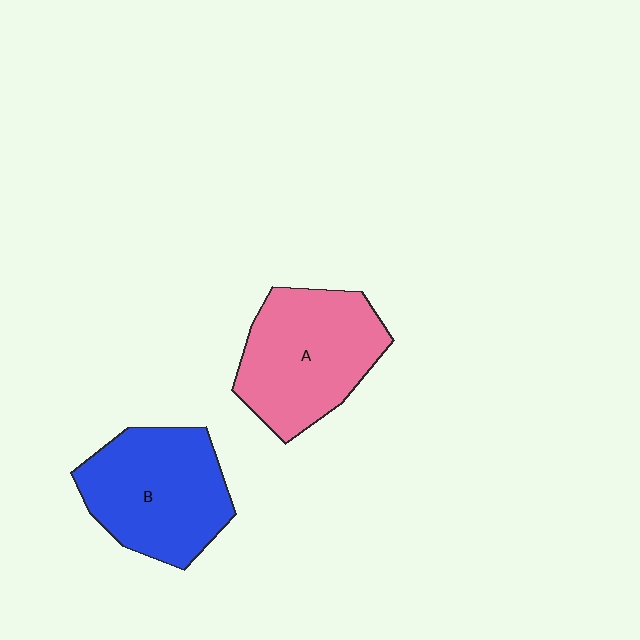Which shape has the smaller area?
Shape B (blue).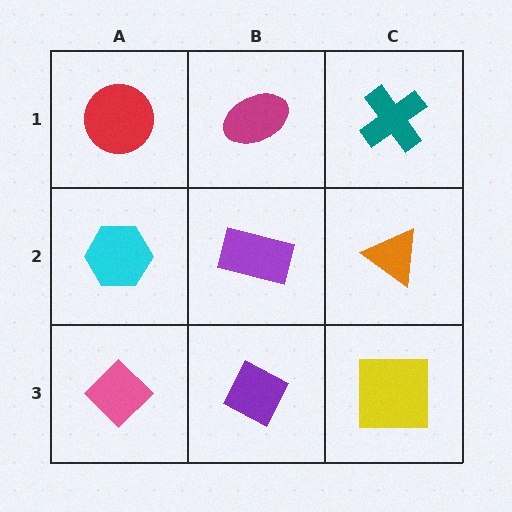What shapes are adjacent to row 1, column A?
A cyan hexagon (row 2, column A), a magenta ellipse (row 1, column B).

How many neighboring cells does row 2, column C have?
3.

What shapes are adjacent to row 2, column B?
A magenta ellipse (row 1, column B), a purple diamond (row 3, column B), a cyan hexagon (row 2, column A), an orange triangle (row 2, column C).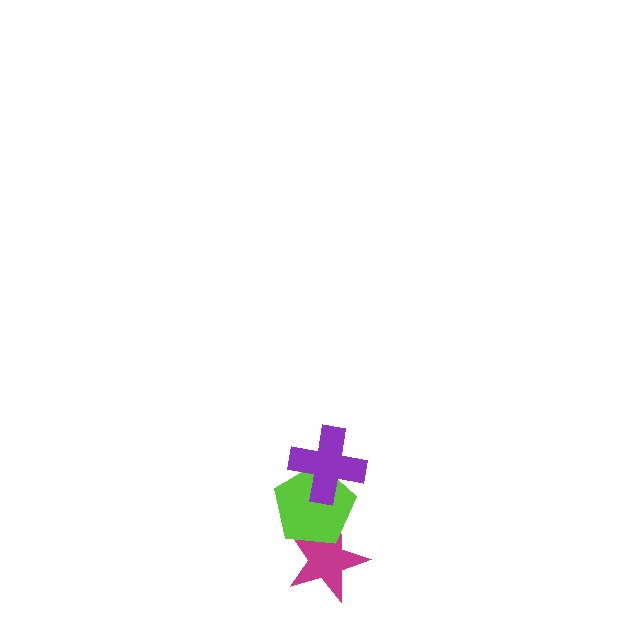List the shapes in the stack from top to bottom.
From top to bottom: the purple cross, the lime pentagon, the magenta star.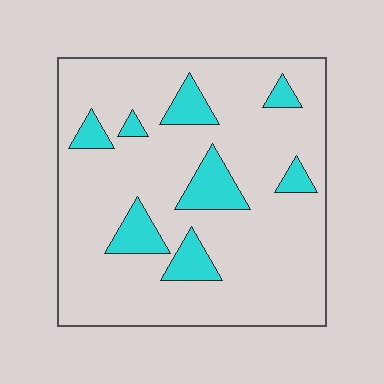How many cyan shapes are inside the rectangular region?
8.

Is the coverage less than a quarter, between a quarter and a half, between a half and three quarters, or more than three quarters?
Less than a quarter.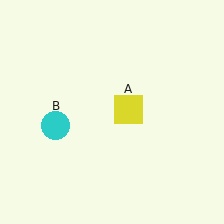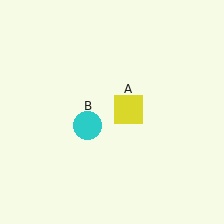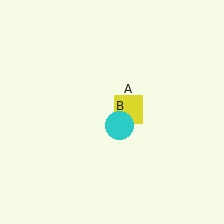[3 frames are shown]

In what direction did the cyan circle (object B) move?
The cyan circle (object B) moved right.